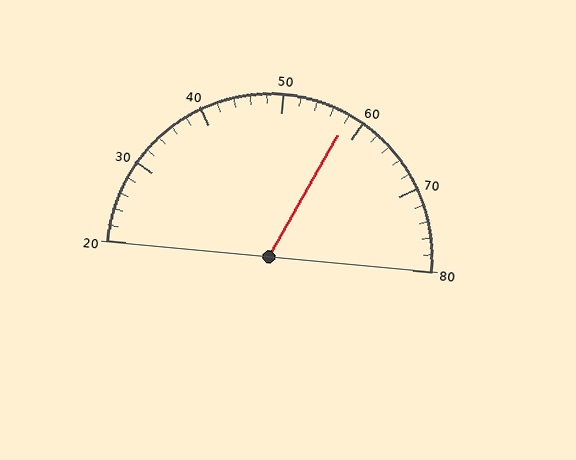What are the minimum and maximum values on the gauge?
The gauge ranges from 20 to 80.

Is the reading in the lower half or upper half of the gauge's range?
The reading is in the upper half of the range (20 to 80).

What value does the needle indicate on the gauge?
The needle indicates approximately 58.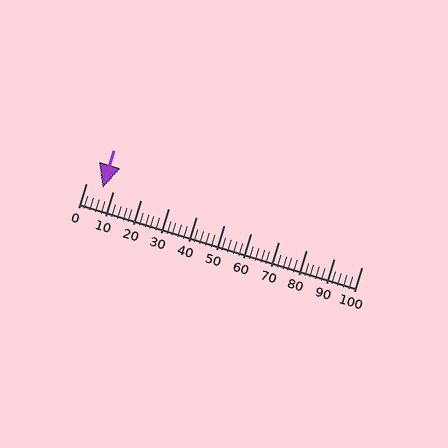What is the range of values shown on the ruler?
The ruler shows values from 0 to 100.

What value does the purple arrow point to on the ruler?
The purple arrow points to approximately 6.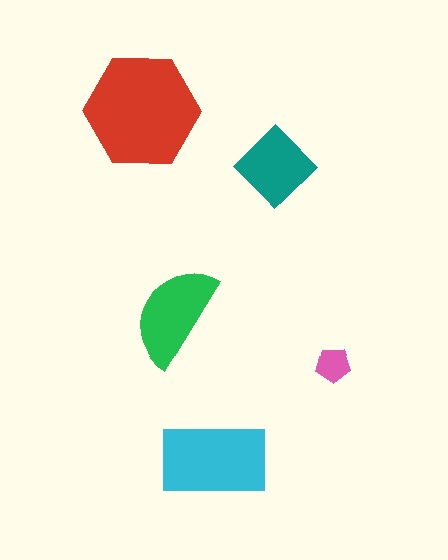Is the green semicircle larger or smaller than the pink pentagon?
Larger.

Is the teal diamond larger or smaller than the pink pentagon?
Larger.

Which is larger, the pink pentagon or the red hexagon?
The red hexagon.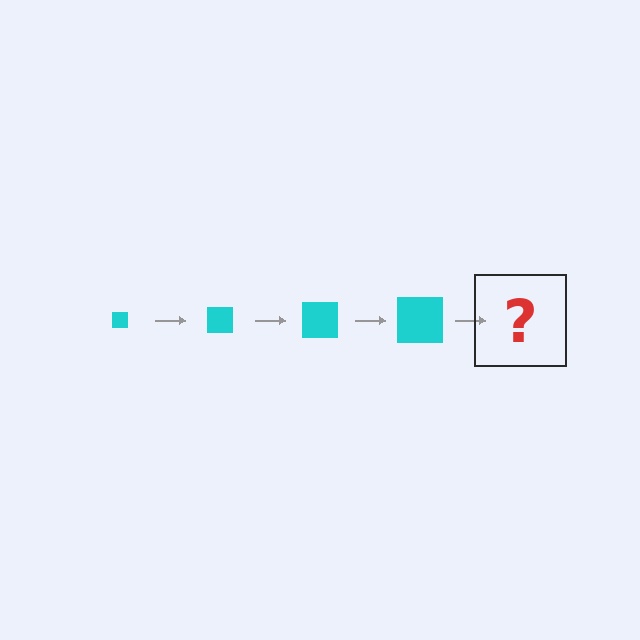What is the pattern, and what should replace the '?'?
The pattern is that the square gets progressively larger each step. The '?' should be a cyan square, larger than the previous one.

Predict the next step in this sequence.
The next step is a cyan square, larger than the previous one.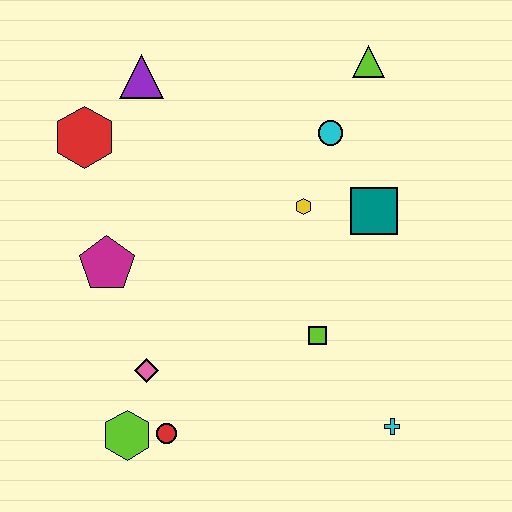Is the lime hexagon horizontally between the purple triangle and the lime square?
No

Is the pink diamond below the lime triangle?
Yes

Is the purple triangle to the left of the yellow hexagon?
Yes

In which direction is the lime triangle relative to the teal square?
The lime triangle is above the teal square.